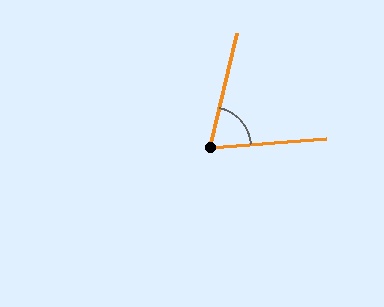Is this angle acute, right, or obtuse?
It is acute.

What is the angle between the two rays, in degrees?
Approximately 72 degrees.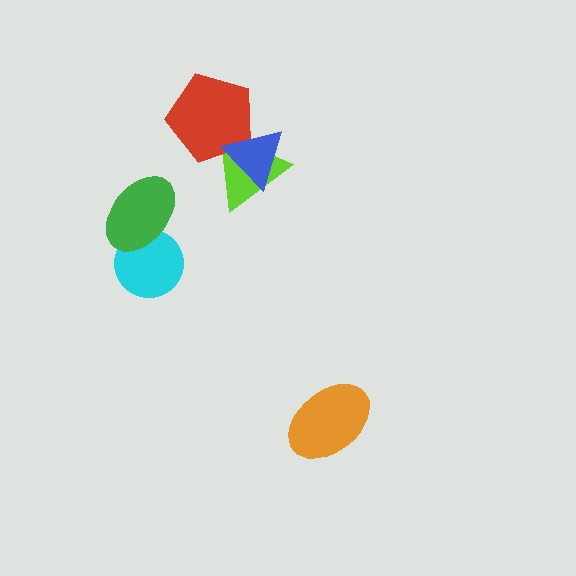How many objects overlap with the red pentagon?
2 objects overlap with the red pentagon.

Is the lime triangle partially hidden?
Yes, it is partially covered by another shape.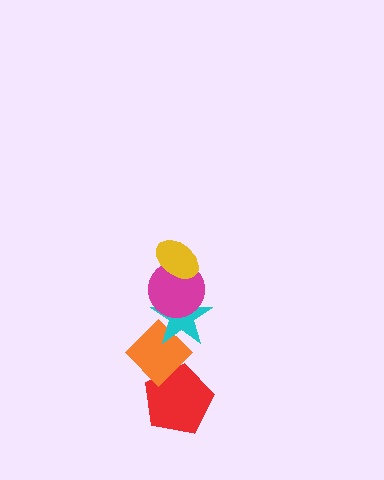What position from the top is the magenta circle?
The magenta circle is 2nd from the top.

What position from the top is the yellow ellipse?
The yellow ellipse is 1st from the top.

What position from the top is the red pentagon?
The red pentagon is 5th from the top.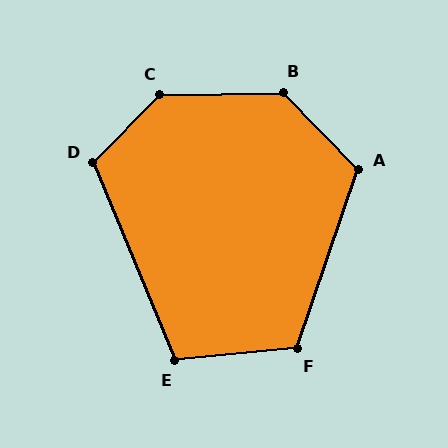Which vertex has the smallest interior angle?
E, at approximately 107 degrees.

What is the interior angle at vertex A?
Approximately 118 degrees (obtuse).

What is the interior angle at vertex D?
Approximately 113 degrees (obtuse).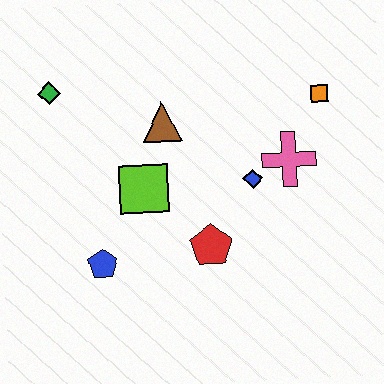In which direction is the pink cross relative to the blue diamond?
The pink cross is to the right of the blue diamond.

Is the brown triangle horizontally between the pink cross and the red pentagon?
No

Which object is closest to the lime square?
The brown triangle is closest to the lime square.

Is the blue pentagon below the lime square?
Yes